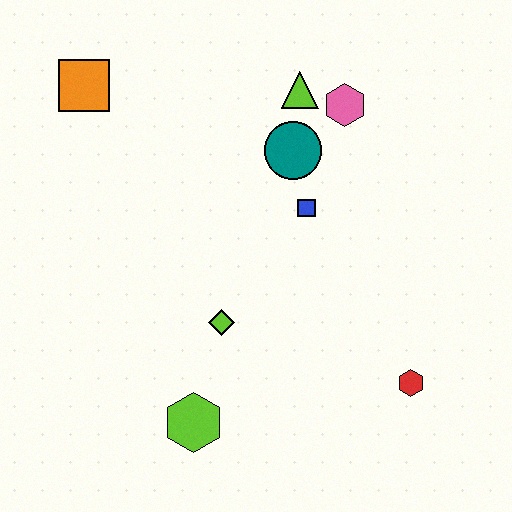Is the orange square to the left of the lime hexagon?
Yes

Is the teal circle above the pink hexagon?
No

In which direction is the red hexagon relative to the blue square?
The red hexagon is below the blue square.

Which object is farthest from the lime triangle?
The lime hexagon is farthest from the lime triangle.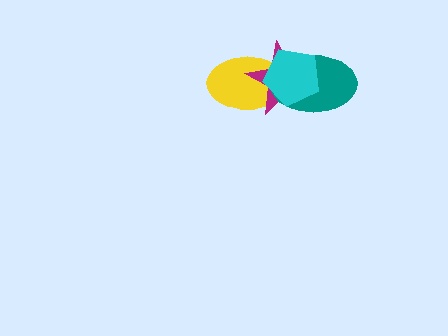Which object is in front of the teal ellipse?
The cyan pentagon is in front of the teal ellipse.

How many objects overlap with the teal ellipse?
3 objects overlap with the teal ellipse.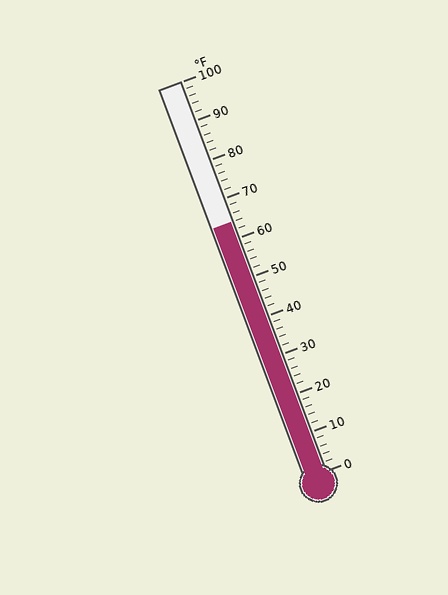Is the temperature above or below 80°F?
The temperature is below 80°F.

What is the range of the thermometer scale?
The thermometer scale ranges from 0°F to 100°F.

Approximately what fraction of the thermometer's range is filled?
The thermometer is filled to approximately 65% of its range.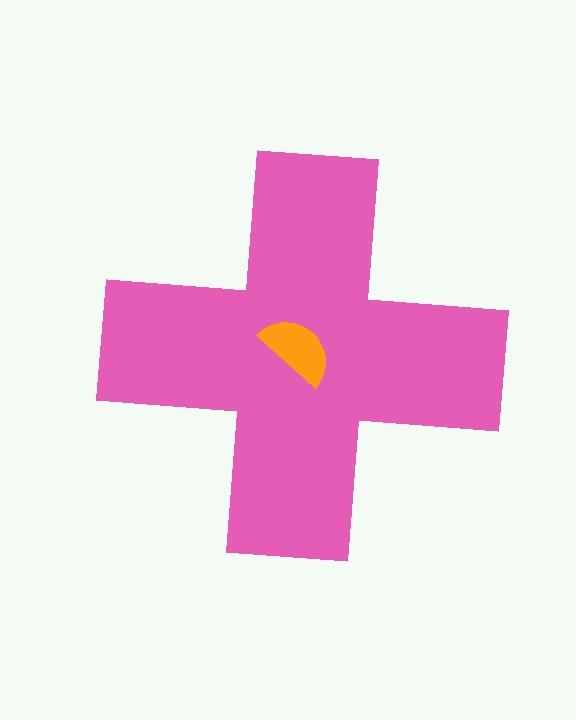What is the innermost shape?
The orange semicircle.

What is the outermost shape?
The pink cross.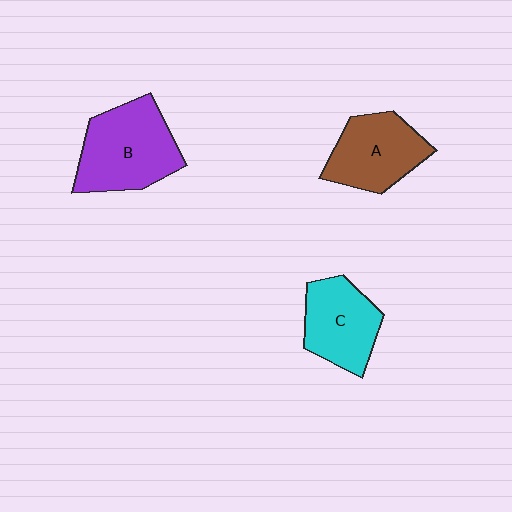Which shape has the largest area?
Shape B (purple).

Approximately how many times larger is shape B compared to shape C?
Approximately 1.3 times.